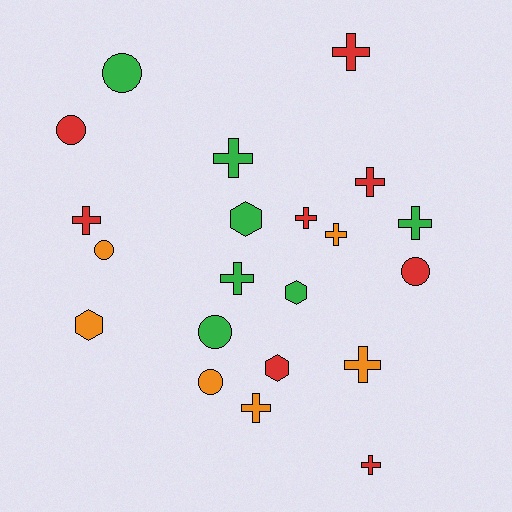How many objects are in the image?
There are 21 objects.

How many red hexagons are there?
There is 1 red hexagon.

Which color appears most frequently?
Red, with 8 objects.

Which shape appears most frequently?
Cross, with 11 objects.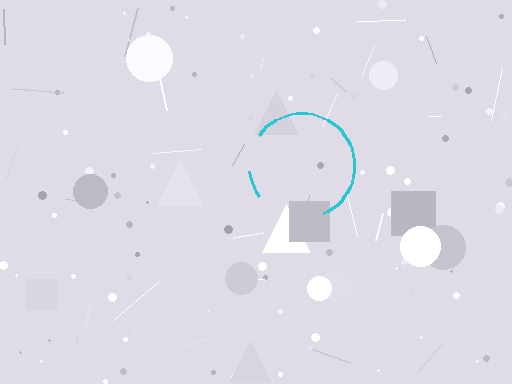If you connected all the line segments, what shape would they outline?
They would outline a circle.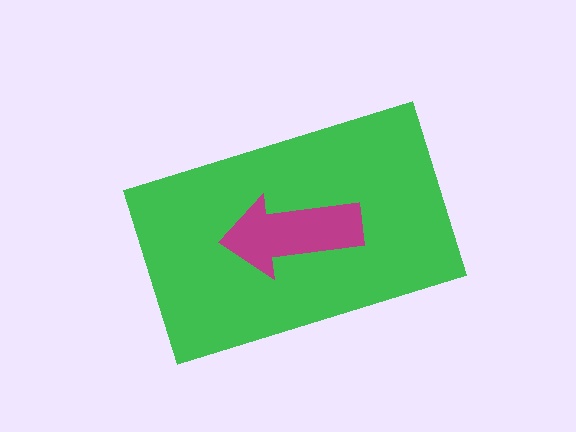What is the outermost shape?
The green rectangle.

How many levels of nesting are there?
2.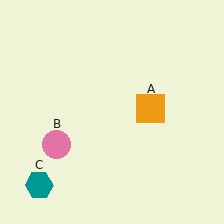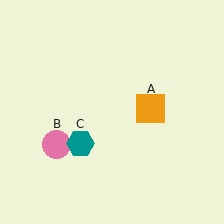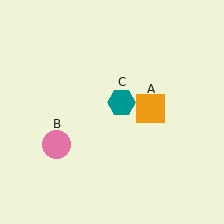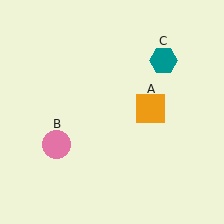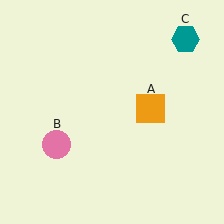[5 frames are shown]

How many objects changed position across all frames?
1 object changed position: teal hexagon (object C).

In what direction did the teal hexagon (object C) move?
The teal hexagon (object C) moved up and to the right.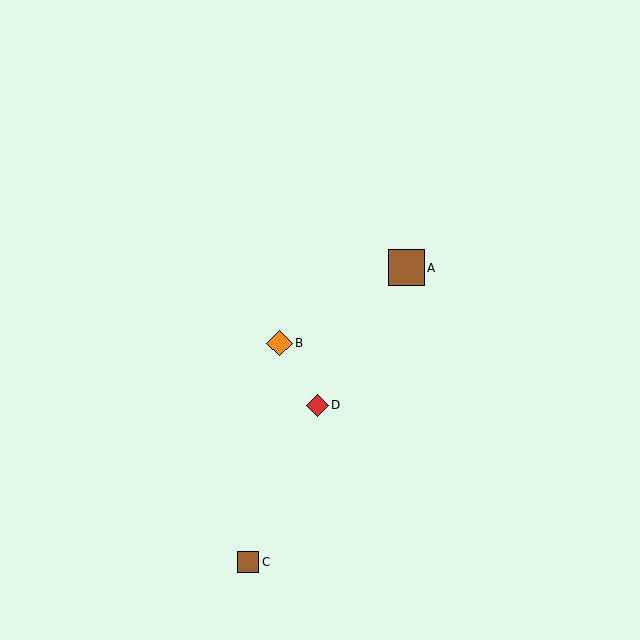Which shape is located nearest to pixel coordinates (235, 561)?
The brown square (labeled C) at (248, 562) is nearest to that location.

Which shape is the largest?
The brown square (labeled A) is the largest.